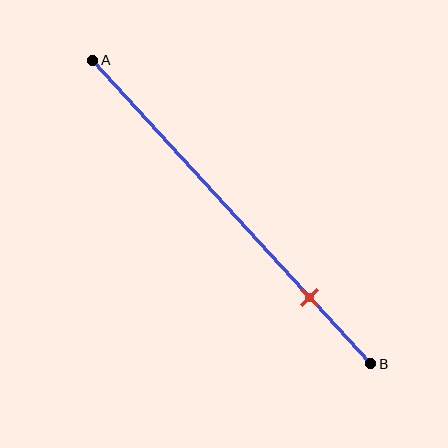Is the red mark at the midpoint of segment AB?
No, the mark is at about 80% from A, not at the 50% midpoint.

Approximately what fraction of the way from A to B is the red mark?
The red mark is approximately 80% of the way from A to B.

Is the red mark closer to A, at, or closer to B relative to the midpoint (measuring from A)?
The red mark is closer to point B than the midpoint of segment AB.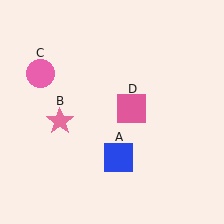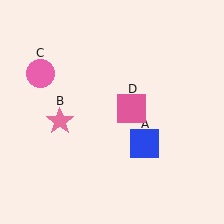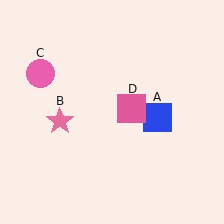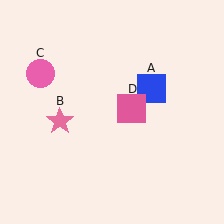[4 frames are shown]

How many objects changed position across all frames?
1 object changed position: blue square (object A).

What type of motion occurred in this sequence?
The blue square (object A) rotated counterclockwise around the center of the scene.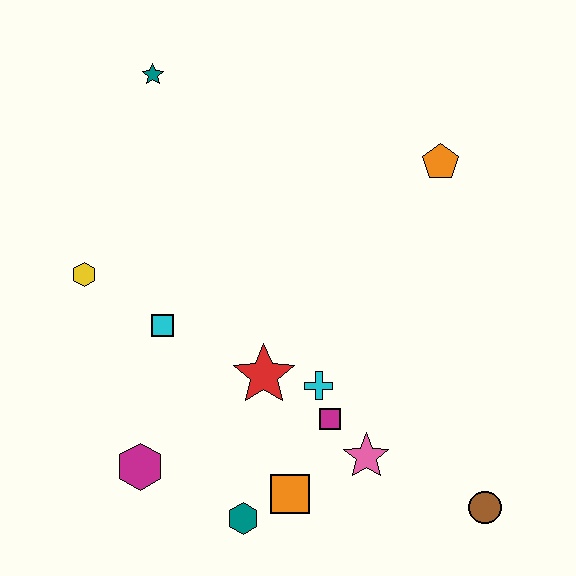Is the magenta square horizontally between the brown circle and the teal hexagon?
Yes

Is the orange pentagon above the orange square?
Yes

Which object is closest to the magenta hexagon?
The teal hexagon is closest to the magenta hexagon.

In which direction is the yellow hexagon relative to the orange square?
The yellow hexagon is above the orange square.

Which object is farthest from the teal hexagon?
The teal star is farthest from the teal hexagon.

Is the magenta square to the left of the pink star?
Yes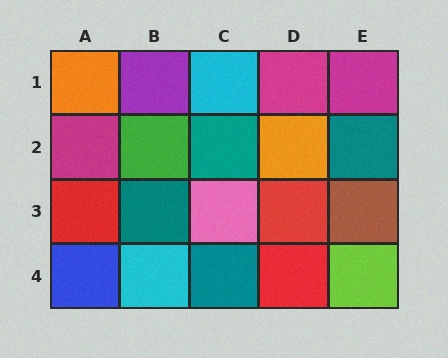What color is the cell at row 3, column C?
Pink.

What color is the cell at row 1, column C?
Cyan.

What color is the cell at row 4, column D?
Red.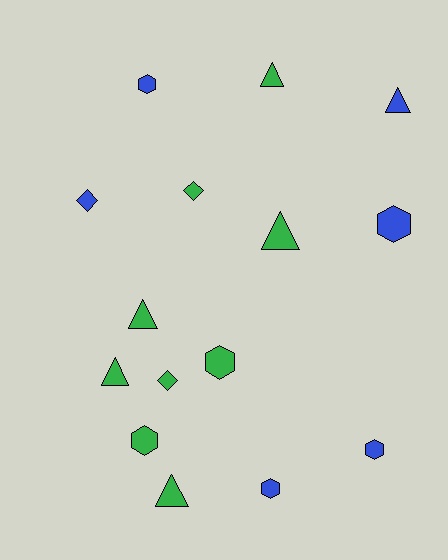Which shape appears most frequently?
Hexagon, with 6 objects.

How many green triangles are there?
There are 5 green triangles.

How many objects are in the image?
There are 15 objects.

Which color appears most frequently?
Green, with 9 objects.